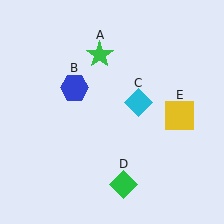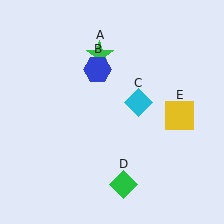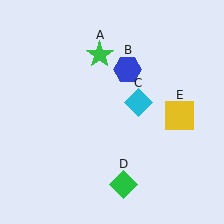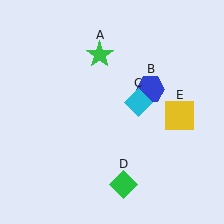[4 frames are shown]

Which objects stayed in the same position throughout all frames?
Green star (object A) and cyan diamond (object C) and green diamond (object D) and yellow square (object E) remained stationary.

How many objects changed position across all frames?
1 object changed position: blue hexagon (object B).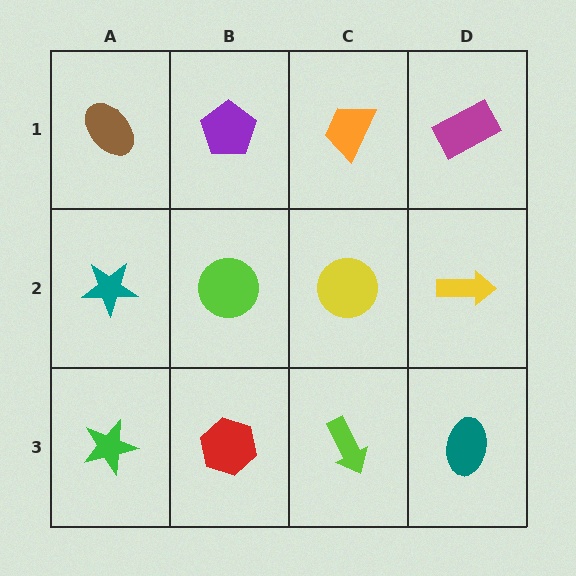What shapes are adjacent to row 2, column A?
A brown ellipse (row 1, column A), a green star (row 3, column A), a lime circle (row 2, column B).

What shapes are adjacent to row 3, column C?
A yellow circle (row 2, column C), a red hexagon (row 3, column B), a teal ellipse (row 3, column D).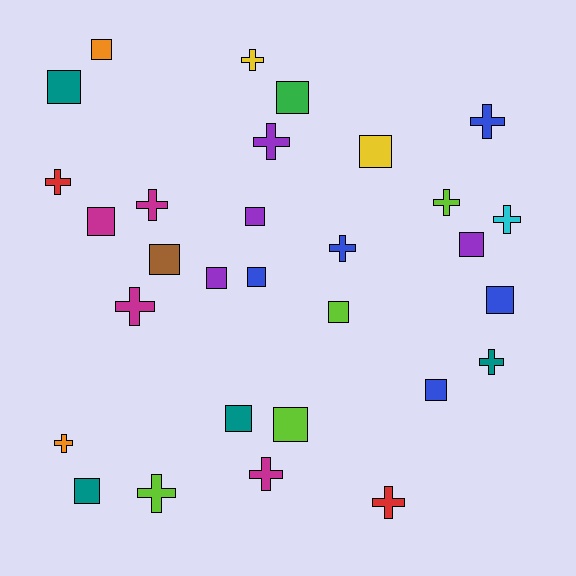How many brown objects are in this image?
There is 1 brown object.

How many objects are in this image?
There are 30 objects.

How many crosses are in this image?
There are 14 crosses.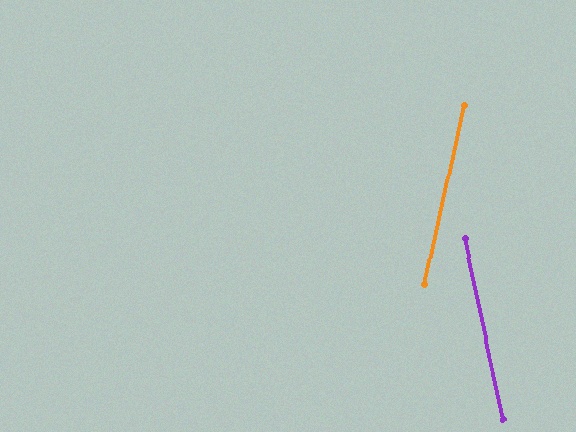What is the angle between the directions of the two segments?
Approximately 24 degrees.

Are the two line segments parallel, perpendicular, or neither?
Neither parallel nor perpendicular — they differ by about 24°.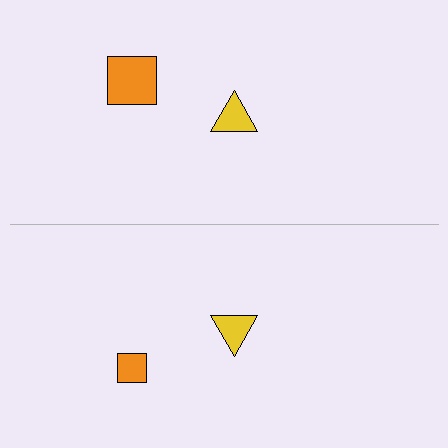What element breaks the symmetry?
The orange square on the bottom side has a different size than its mirror counterpart.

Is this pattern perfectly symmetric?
No, the pattern is not perfectly symmetric. The orange square on the bottom side has a different size than its mirror counterpart.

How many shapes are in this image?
There are 4 shapes in this image.